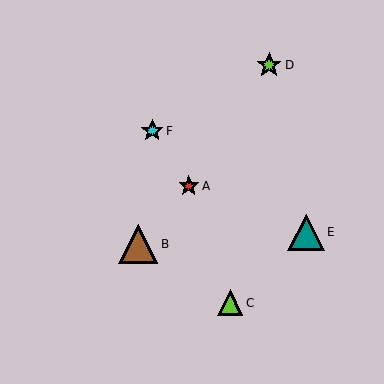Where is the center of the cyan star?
The center of the cyan star is at (152, 131).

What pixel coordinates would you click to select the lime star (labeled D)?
Click at (269, 65) to select the lime star D.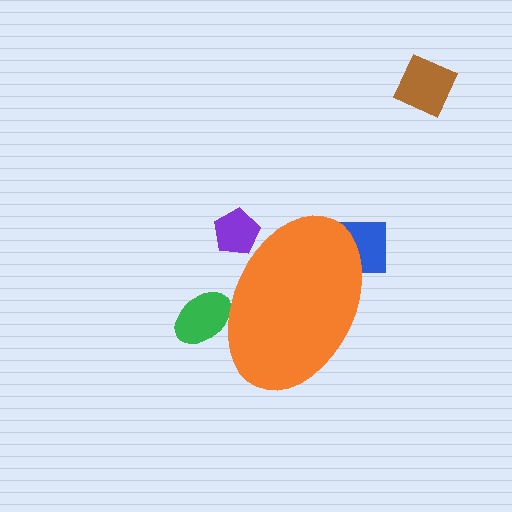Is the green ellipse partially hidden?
Yes, the green ellipse is partially hidden behind the orange ellipse.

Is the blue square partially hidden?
Yes, the blue square is partially hidden behind the orange ellipse.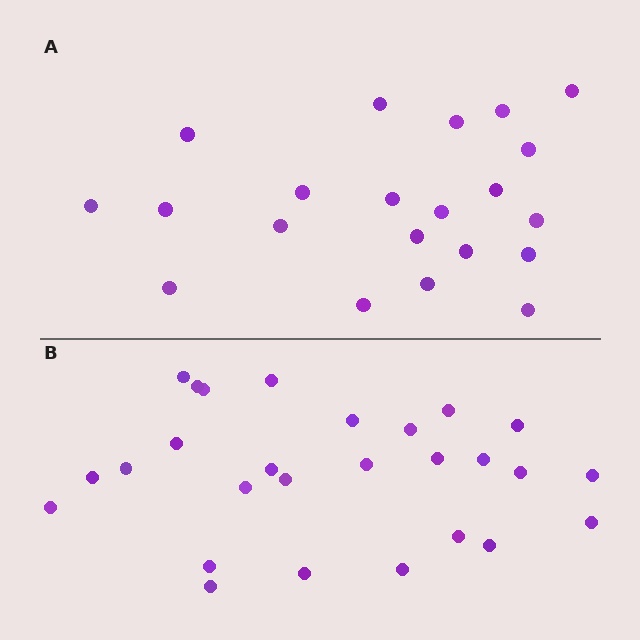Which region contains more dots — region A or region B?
Region B (the bottom region) has more dots.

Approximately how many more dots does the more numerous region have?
Region B has about 6 more dots than region A.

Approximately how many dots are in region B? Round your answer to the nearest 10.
About 30 dots. (The exact count is 27, which rounds to 30.)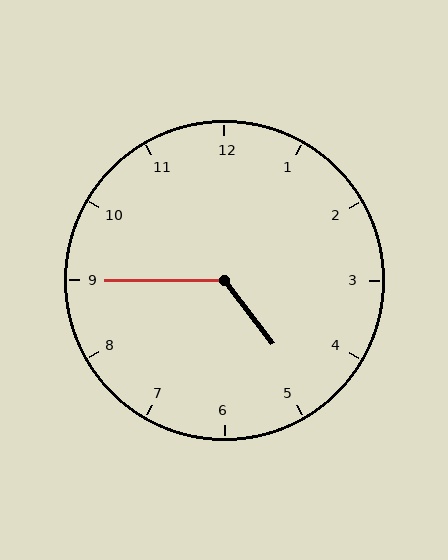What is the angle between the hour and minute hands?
Approximately 128 degrees.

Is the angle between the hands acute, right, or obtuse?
It is obtuse.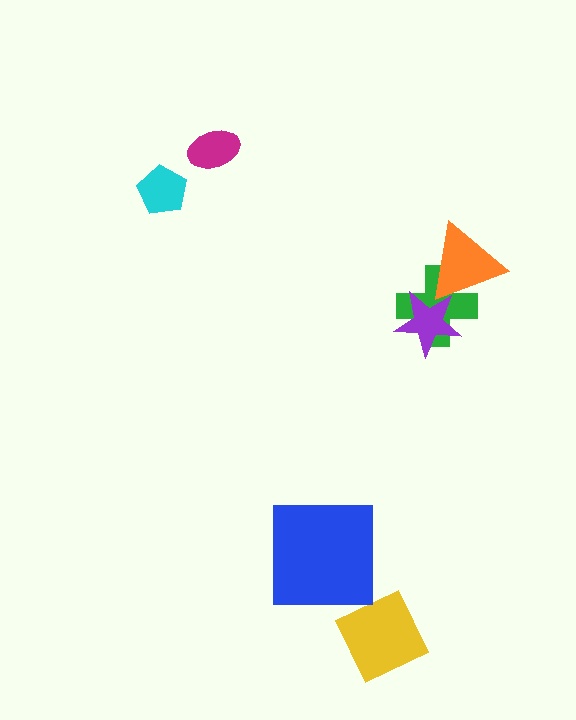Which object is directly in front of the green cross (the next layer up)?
The orange triangle is directly in front of the green cross.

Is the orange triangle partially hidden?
Yes, it is partially covered by another shape.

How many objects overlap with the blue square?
0 objects overlap with the blue square.